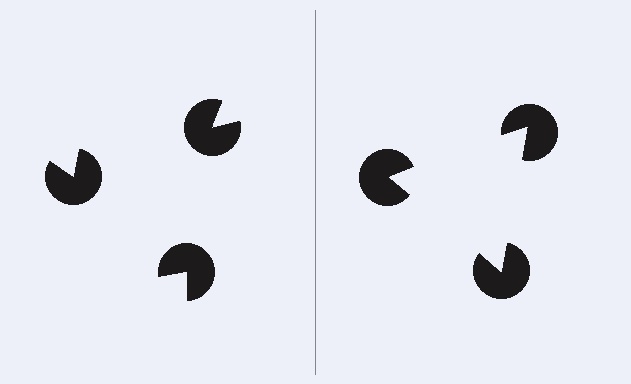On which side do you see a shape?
An illusory triangle appears on the right side. On the left side the wedge cuts are rotated, so no coherent shape forms.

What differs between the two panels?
The pac-man discs are positioned identically on both sides; only the wedge orientations differ. On the right they align to a triangle; on the left they are misaligned.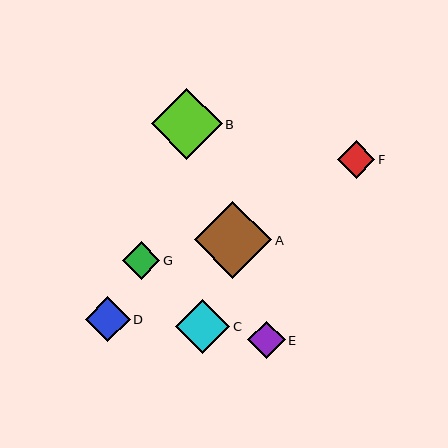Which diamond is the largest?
Diamond A is the largest with a size of approximately 78 pixels.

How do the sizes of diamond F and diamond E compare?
Diamond F and diamond E are approximately the same size.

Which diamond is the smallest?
Diamond G is the smallest with a size of approximately 37 pixels.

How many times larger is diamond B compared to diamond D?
Diamond B is approximately 1.6 times the size of diamond D.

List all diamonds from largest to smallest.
From largest to smallest: A, B, C, D, F, E, G.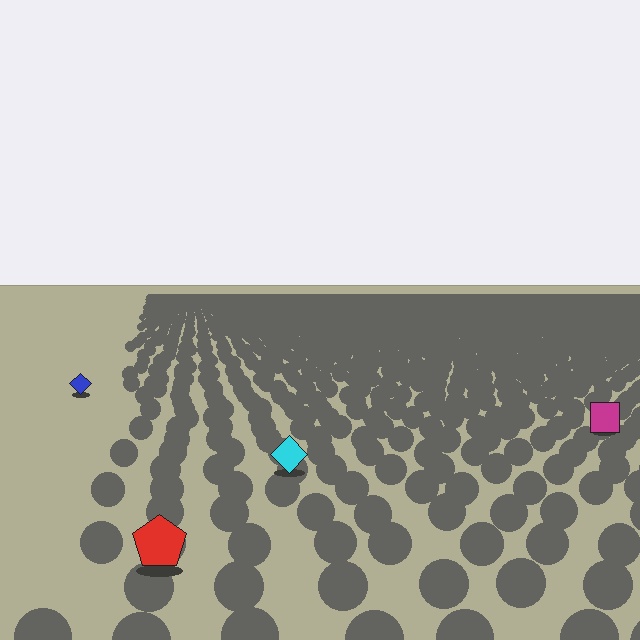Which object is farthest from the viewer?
The blue diamond is farthest from the viewer. It appears smaller and the ground texture around it is denser.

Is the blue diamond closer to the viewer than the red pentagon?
No. The red pentagon is closer — you can tell from the texture gradient: the ground texture is coarser near it.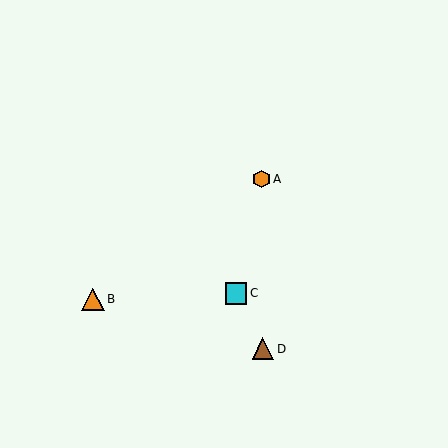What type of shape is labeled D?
Shape D is a brown triangle.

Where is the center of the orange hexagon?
The center of the orange hexagon is at (261, 179).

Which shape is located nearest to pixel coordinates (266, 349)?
The brown triangle (labeled D) at (263, 349) is nearest to that location.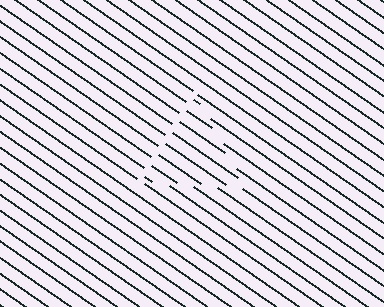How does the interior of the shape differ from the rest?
The interior of the shape contains the same grating, shifted by half a period — the contour is defined by the phase discontinuity where line-ends from the inner and outer gratings abut.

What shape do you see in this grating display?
An illusory triangle. The interior of the shape contains the same grating, shifted by half a period — the contour is defined by the phase discontinuity where line-ends from the inner and outer gratings abut.